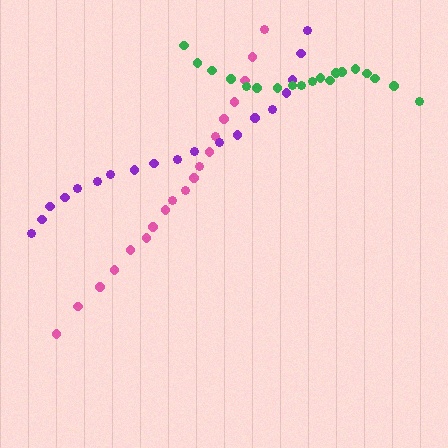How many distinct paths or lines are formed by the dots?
There are 3 distinct paths.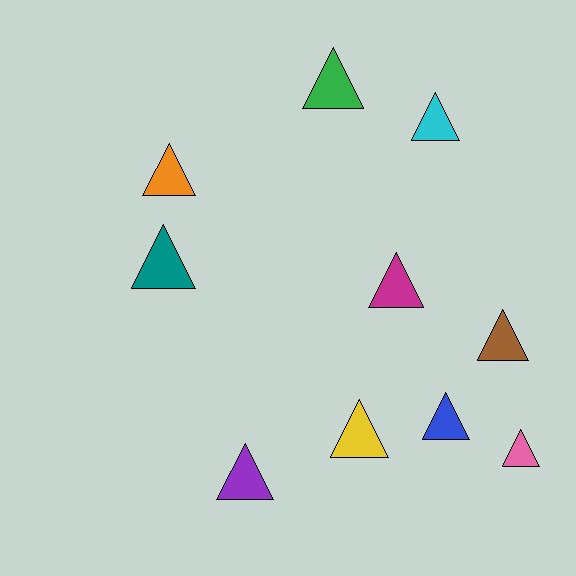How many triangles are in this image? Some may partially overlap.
There are 10 triangles.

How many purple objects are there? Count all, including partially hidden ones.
There is 1 purple object.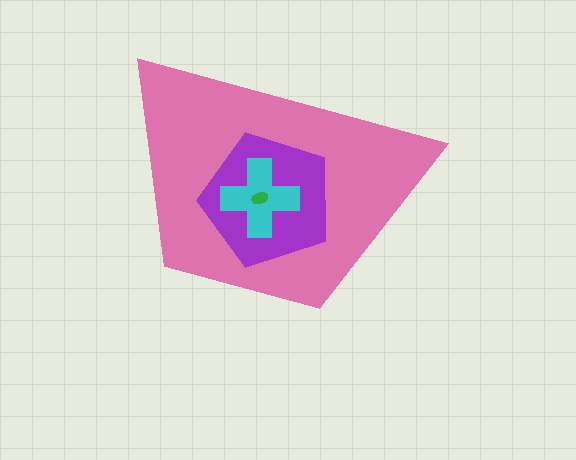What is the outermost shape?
The pink trapezoid.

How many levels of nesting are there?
4.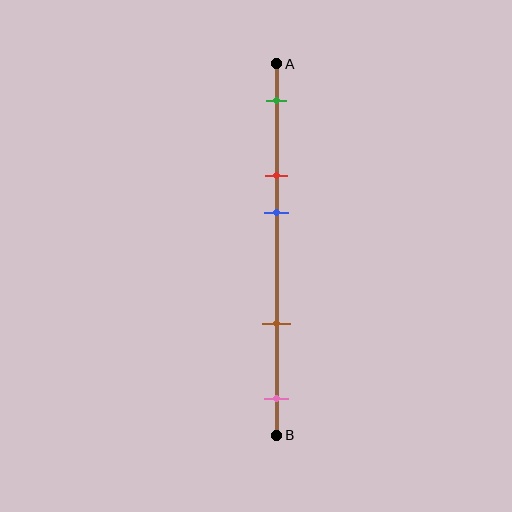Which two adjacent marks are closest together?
The red and blue marks are the closest adjacent pair.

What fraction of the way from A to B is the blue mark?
The blue mark is approximately 40% (0.4) of the way from A to B.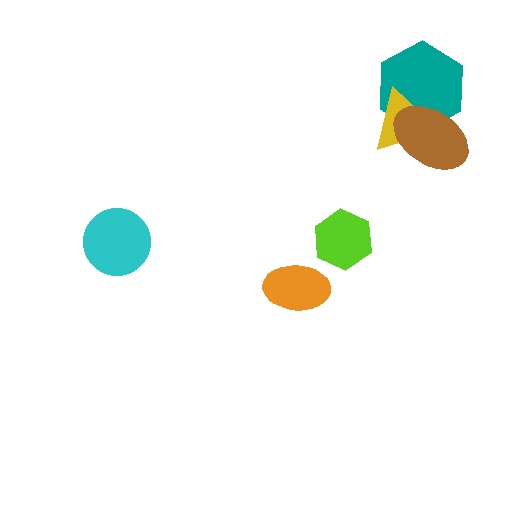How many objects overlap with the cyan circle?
0 objects overlap with the cyan circle.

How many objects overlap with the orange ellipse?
0 objects overlap with the orange ellipse.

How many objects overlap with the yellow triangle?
2 objects overlap with the yellow triangle.